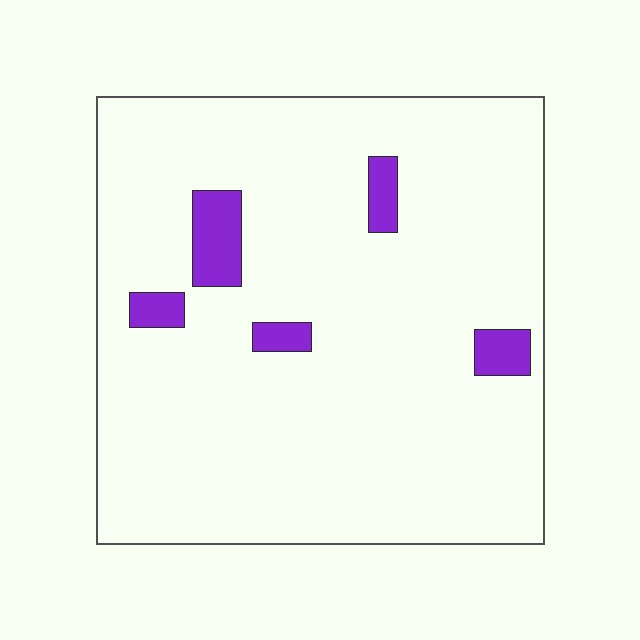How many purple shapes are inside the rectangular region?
5.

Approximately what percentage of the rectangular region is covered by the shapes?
Approximately 5%.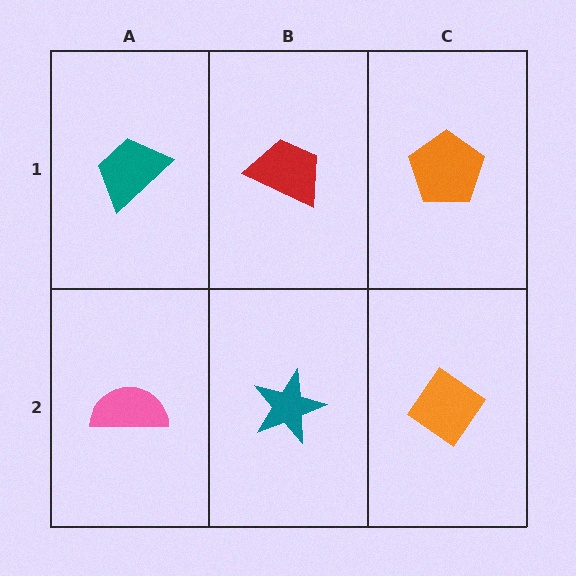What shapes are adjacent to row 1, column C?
An orange diamond (row 2, column C), a red trapezoid (row 1, column B).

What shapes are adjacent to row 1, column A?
A pink semicircle (row 2, column A), a red trapezoid (row 1, column B).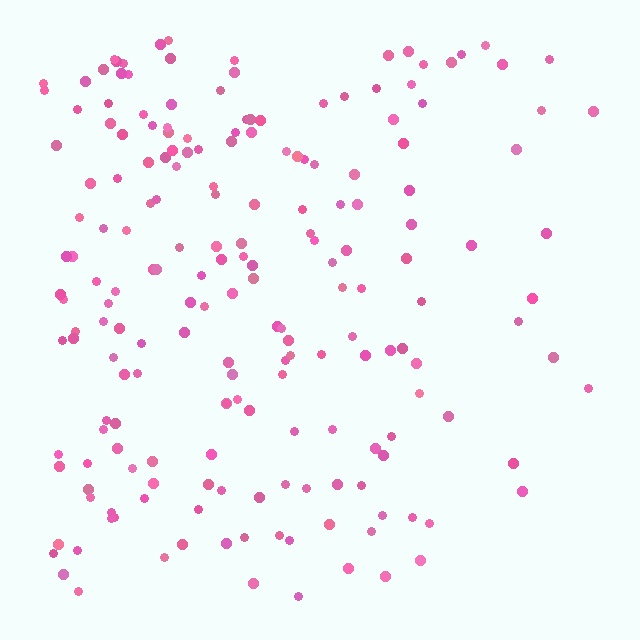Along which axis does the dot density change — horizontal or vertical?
Horizontal.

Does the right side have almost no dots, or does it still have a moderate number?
Still a moderate number, just noticeably fewer than the left.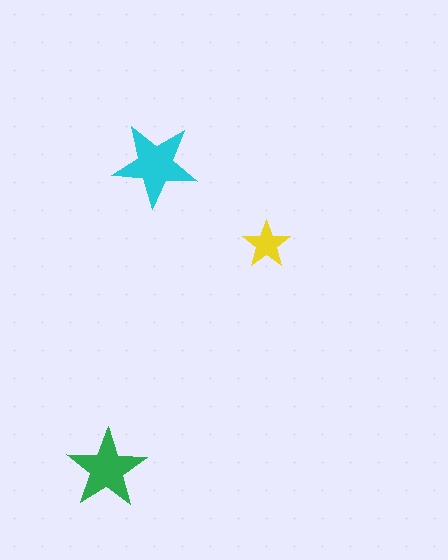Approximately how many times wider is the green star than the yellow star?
About 1.5 times wider.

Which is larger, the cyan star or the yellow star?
The cyan one.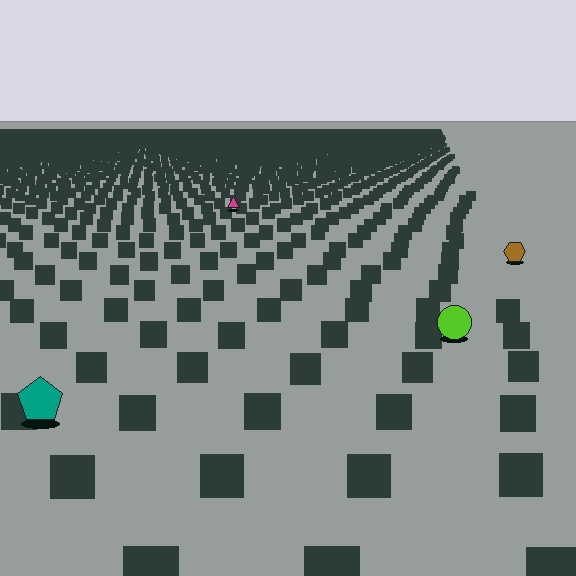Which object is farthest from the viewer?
The magenta triangle is farthest from the viewer. It appears smaller and the ground texture around it is denser.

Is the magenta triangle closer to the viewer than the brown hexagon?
No. The brown hexagon is closer — you can tell from the texture gradient: the ground texture is coarser near it.